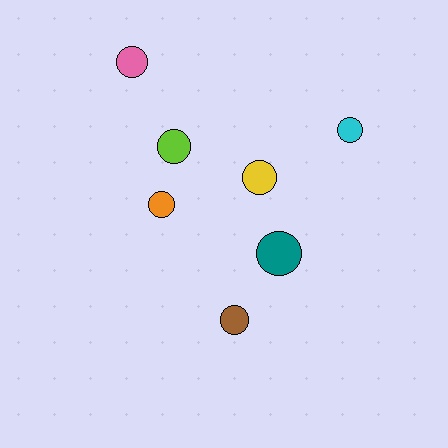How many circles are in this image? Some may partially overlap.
There are 7 circles.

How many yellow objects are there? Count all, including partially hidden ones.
There is 1 yellow object.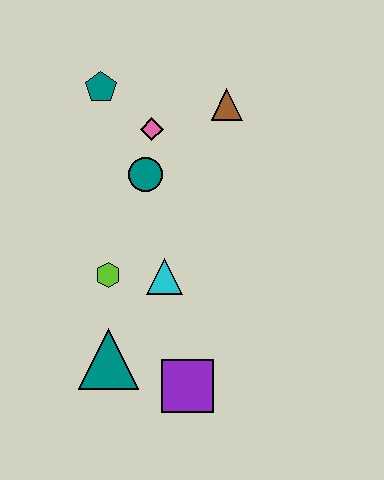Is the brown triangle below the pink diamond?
No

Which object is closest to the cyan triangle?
The lime hexagon is closest to the cyan triangle.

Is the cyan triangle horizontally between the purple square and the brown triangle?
No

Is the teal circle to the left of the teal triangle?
No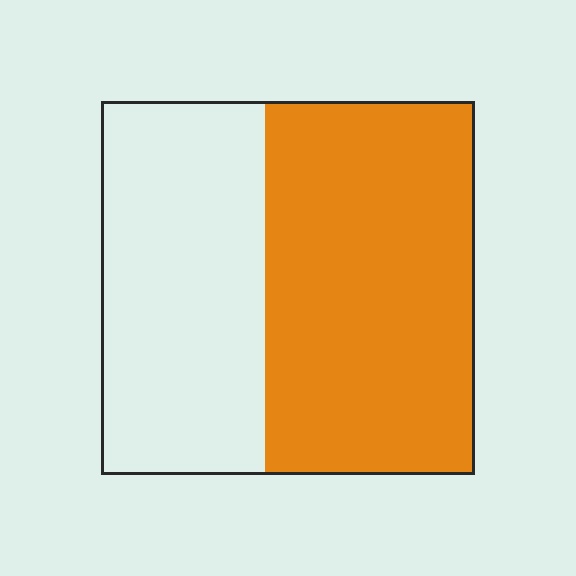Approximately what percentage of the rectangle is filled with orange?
Approximately 55%.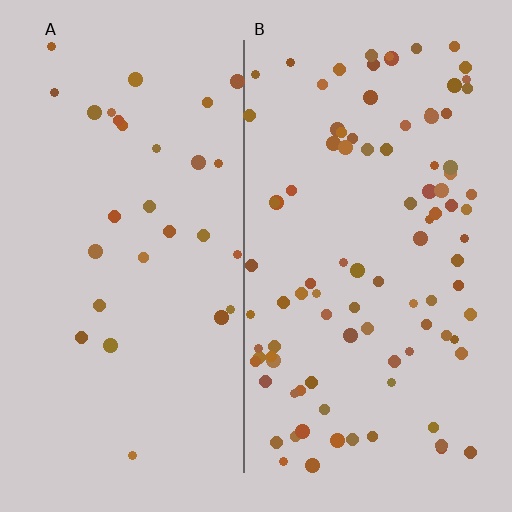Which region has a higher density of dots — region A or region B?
B (the right).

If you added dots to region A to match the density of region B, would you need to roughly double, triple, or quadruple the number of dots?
Approximately triple.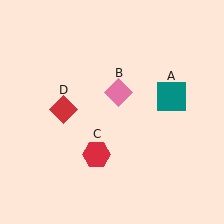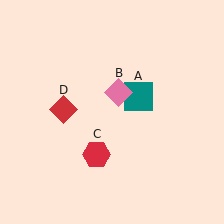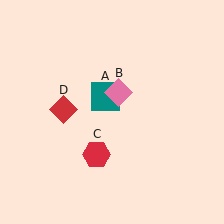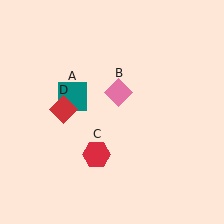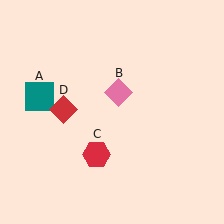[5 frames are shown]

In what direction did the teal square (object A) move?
The teal square (object A) moved left.